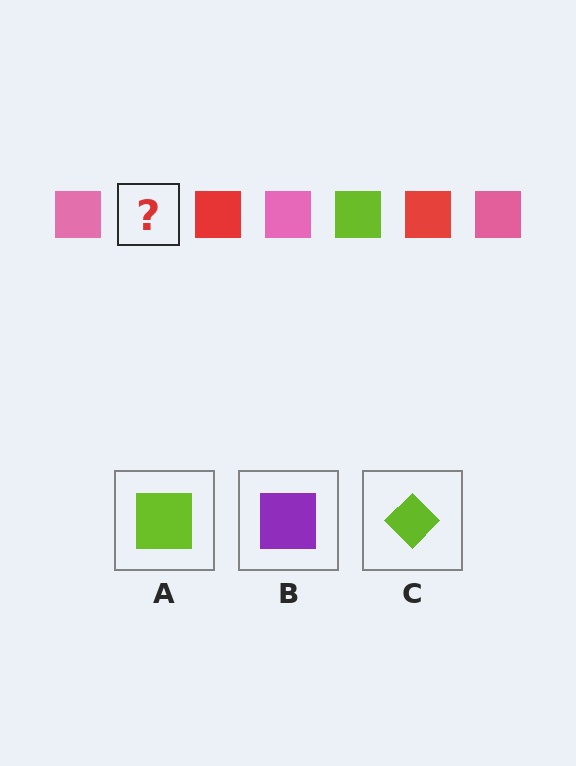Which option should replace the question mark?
Option A.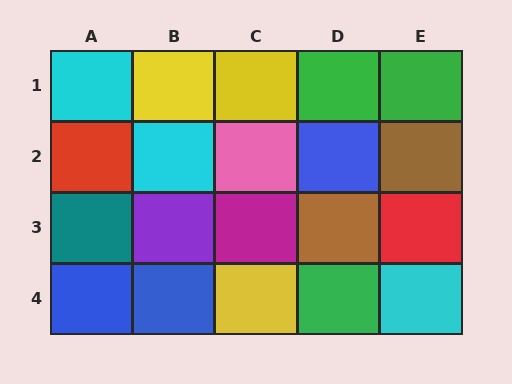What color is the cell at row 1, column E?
Green.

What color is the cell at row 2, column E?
Brown.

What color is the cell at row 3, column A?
Teal.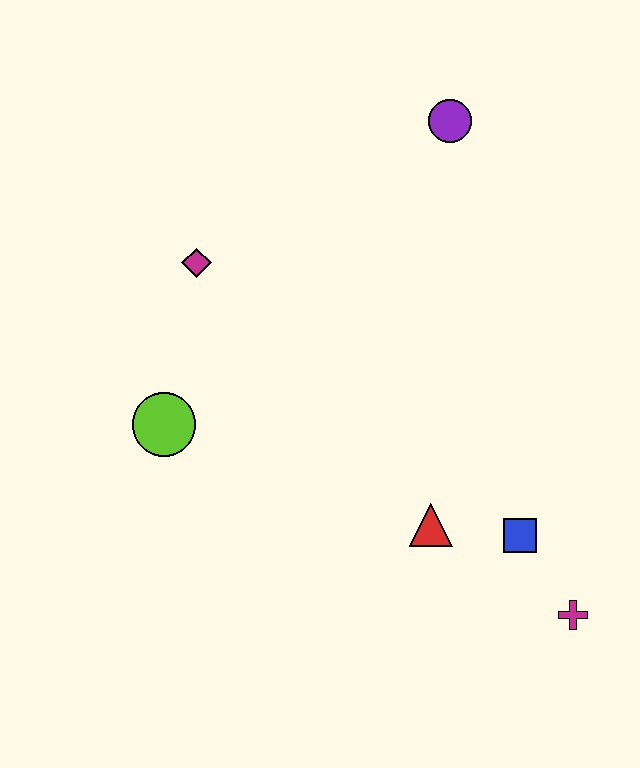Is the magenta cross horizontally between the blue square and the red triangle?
No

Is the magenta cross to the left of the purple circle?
No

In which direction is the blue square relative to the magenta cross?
The blue square is above the magenta cross.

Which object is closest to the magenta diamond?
The lime circle is closest to the magenta diamond.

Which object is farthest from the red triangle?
The purple circle is farthest from the red triangle.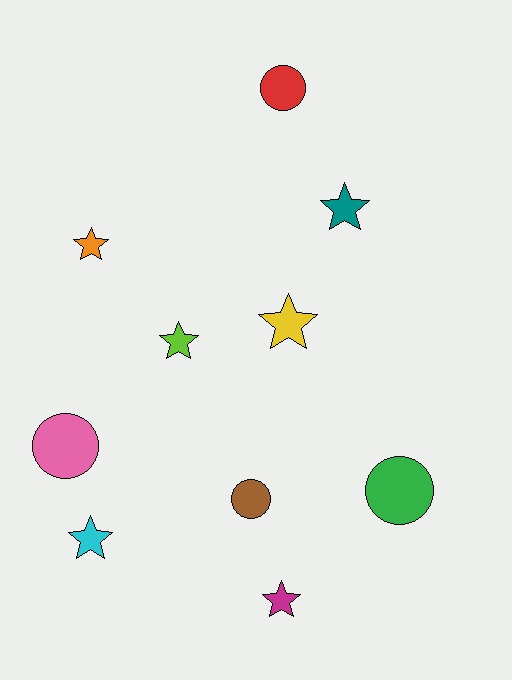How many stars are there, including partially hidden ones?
There are 6 stars.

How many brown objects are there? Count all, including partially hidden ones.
There is 1 brown object.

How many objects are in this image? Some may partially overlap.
There are 10 objects.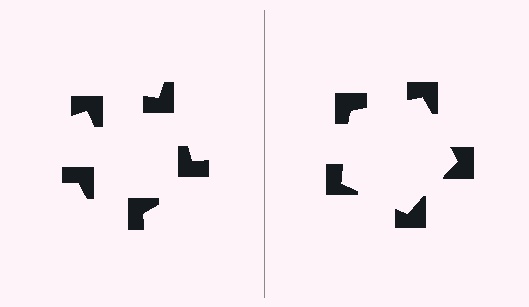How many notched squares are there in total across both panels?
10 — 5 on each side.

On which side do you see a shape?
An illusory pentagon appears on the right side. On the left side the wedge cuts are rotated, so no coherent shape forms.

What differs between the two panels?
The notched squares are positioned identically on both sides; only the wedge orientations differ. On the right they align to a pentagon; on the left they are misaligned.